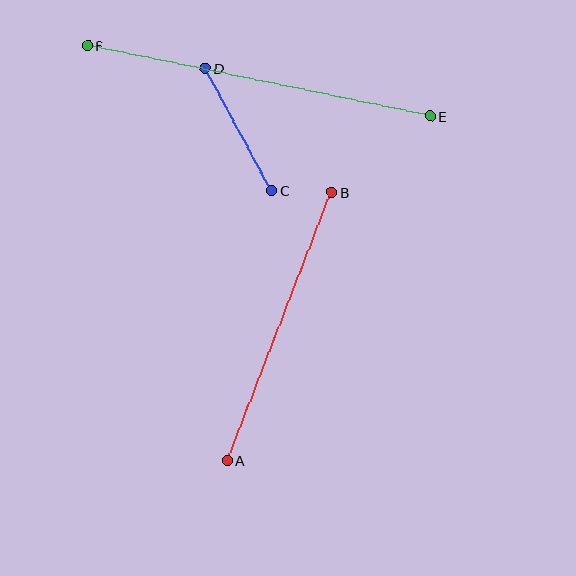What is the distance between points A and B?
The distance is approximately 288 pixels.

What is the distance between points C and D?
The distance is approximately 139 pixels.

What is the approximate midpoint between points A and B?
The midpoint is at approximately (280, 327) pixels.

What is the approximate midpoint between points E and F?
The midpoint is at approximately (259, 81) pixels.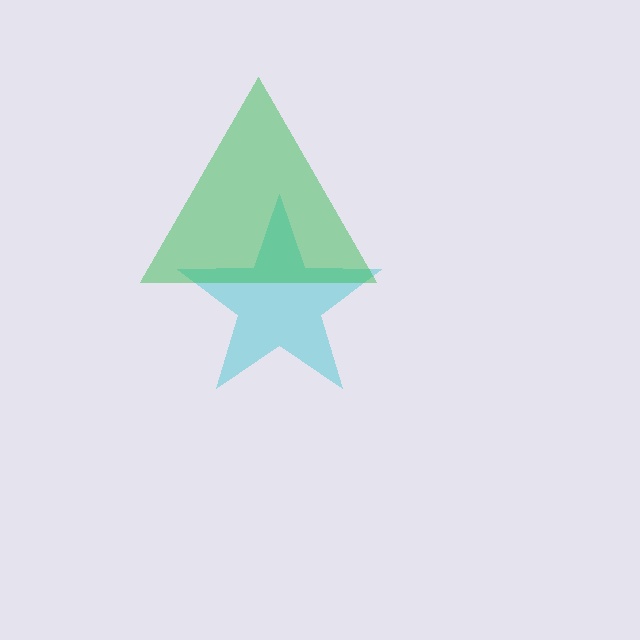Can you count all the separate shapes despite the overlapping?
Yes, there are 2 separate shapes.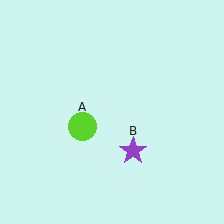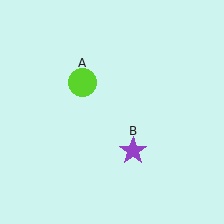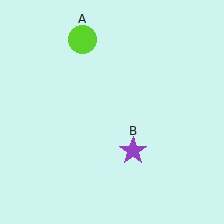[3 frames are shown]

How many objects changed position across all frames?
1 object changed position: lime circle (object A).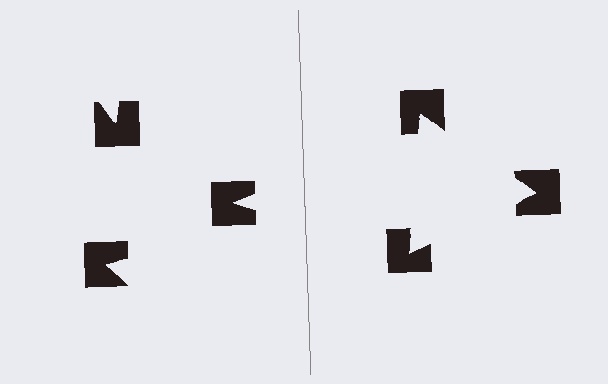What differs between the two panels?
The notched squares are positioned identically on both sides; only the wedge orientations differ. On the right they align to a triangle; on the left they are misaligned.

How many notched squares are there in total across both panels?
6 — 3 on each side.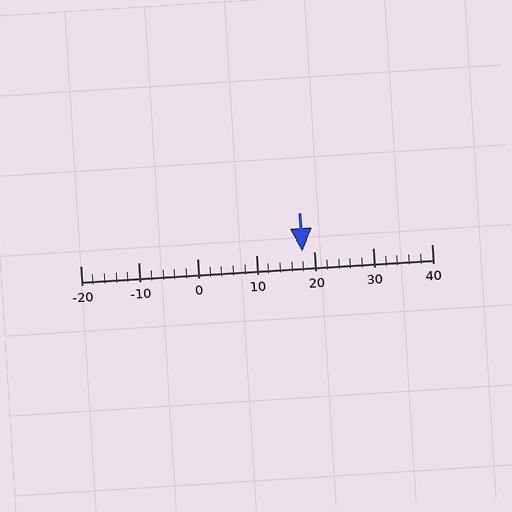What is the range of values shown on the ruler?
The ruler shows values from -20 to 40.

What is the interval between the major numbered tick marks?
The major tick marks are spaced 10 units apart.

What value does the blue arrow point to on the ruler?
The blue arrow points to approximately 18.